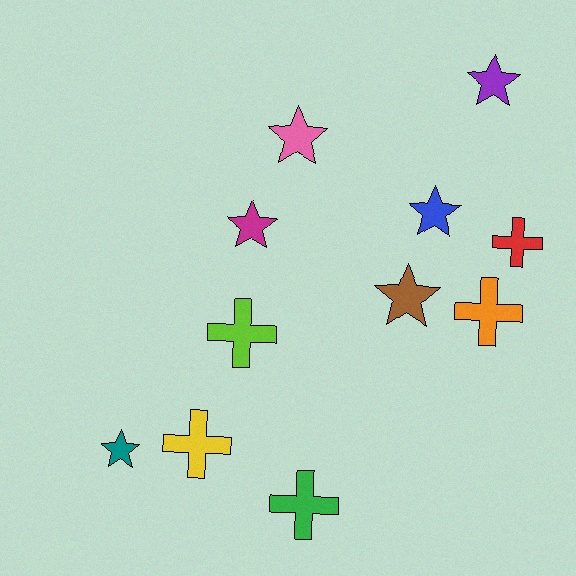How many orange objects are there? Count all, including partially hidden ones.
There is 1 orange object.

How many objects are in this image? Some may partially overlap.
There are 11 objects.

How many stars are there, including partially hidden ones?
There are 6 stars.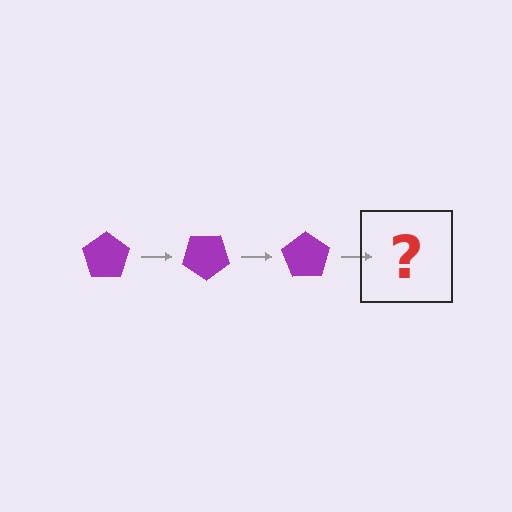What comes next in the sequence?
The next element should be a purple pentagon rotated 105 degrees.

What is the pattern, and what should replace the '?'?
The pattern is that the pentagon rotates 35 degrees each step. The '?' should be a purple pentagon rotated 105 degrees.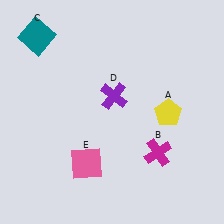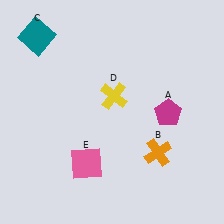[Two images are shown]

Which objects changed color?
A changed from yellow to magenta. B changed from magenta to orange. D changed from purple to yellow.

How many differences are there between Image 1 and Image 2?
There are 3 differences between the two images.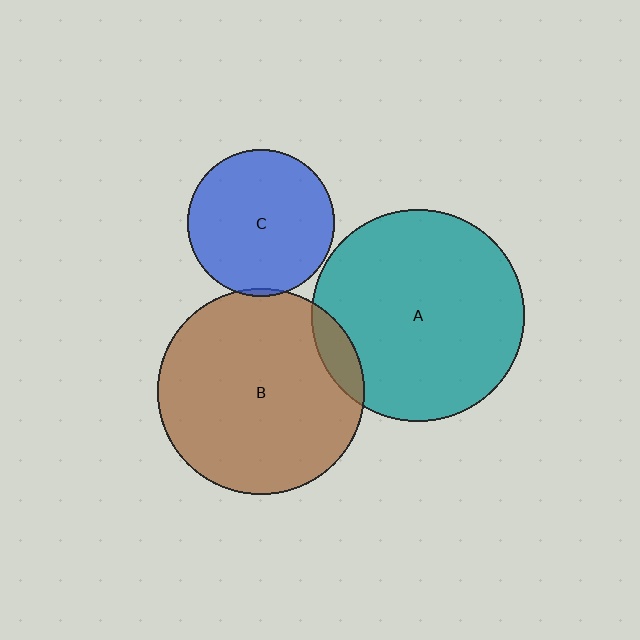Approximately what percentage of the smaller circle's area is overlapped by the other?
Approximately 5%.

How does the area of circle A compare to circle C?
Approximately 2.1 times.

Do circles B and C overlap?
Yes.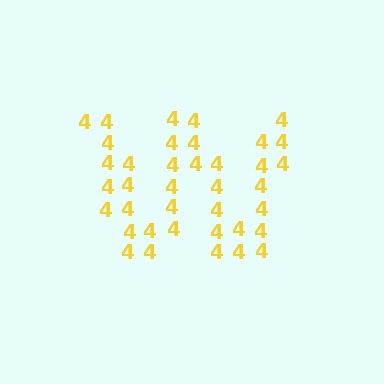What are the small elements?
The small elements are digit 4's.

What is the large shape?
The large shape is the letter W.